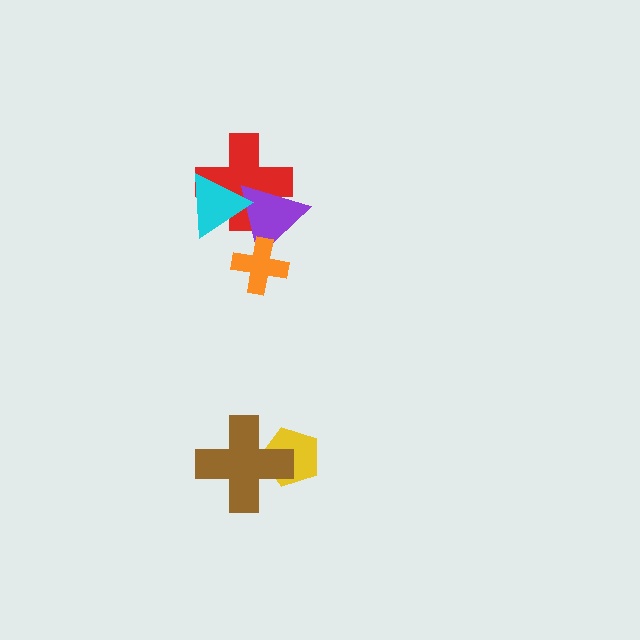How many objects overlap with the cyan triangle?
2 objects overlap with the cyan triangle.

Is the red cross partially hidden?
Yes, it is partially covered by another shape.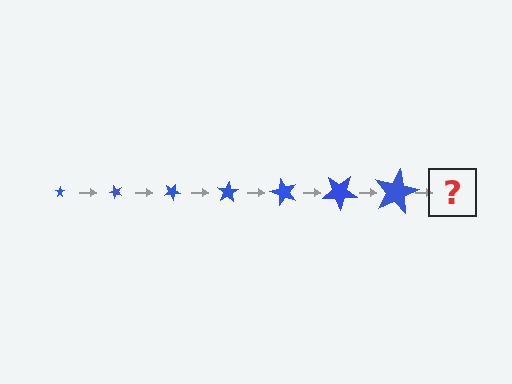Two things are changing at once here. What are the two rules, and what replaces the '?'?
The two rules are that the star grows larger each step and it rotates 50 degrees each step. The '?' should be a star, larger than the previous one and rotated 350 degrees from the start.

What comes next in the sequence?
The next element should be a star, larger than the previous one and rotated 350 degrees from the start.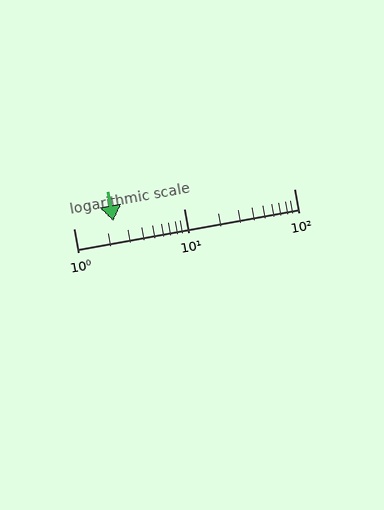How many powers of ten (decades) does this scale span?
The scale spans 2 decades, from 1 to 100.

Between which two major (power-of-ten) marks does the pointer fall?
The pointer is between 1 and 10.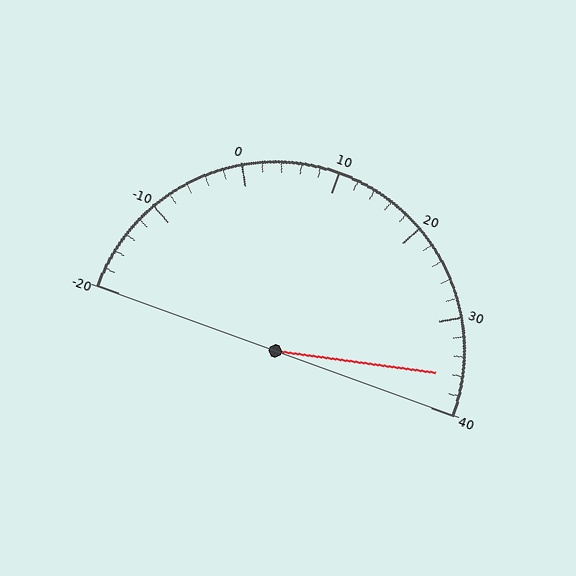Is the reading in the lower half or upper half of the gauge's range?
The reading is in the upper half of the range (-20 to 40).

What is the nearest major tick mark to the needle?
The nearest major tick mark is 40.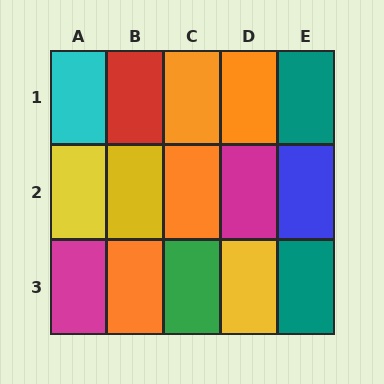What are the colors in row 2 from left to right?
Yellow, yellow, orange, magenta, blue.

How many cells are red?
1 cell is red.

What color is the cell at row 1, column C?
Orange.